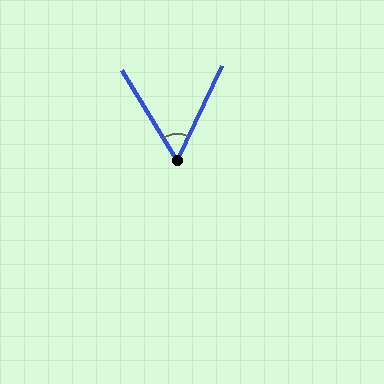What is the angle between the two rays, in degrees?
Approximately 57 degrees.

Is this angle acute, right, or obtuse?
It is acute.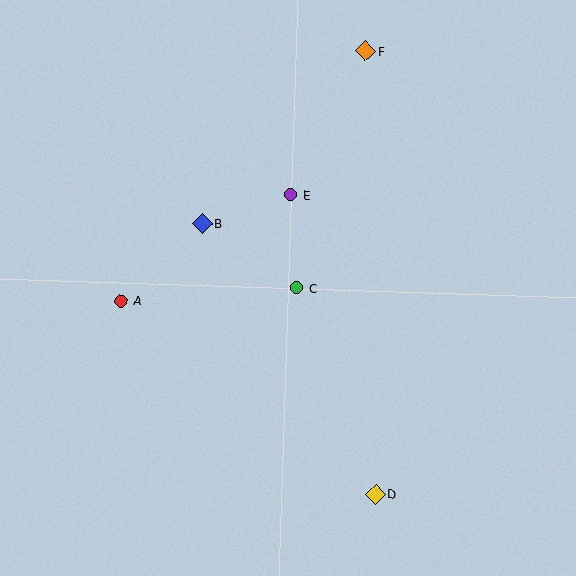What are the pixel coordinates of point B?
Point B is at (203, 224).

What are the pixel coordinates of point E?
Point E is at (291, 195).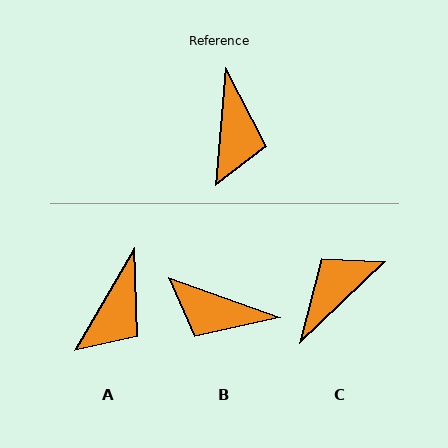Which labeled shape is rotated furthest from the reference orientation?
C, about 139 degrees away.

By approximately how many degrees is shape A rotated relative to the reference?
Approximately 25 degrees clockwise.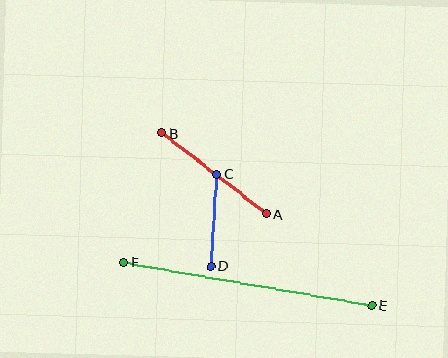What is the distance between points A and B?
The distance is approximately 132 pixels.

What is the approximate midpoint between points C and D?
The midpoint is at approximately (214, 220) pixels.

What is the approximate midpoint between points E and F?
The midpoint is at approximately (248, 284) pixels.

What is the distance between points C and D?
The distance is approximately 92 pixels.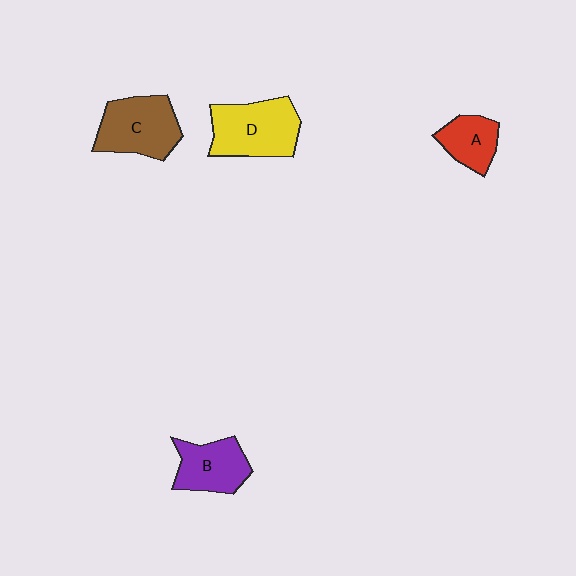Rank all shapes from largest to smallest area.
From largest to smallest: D (yellow), C (brown), B (purple), A (red).